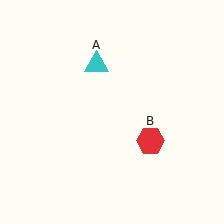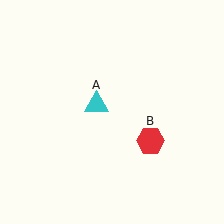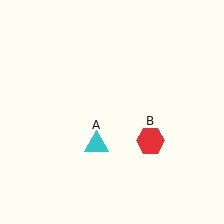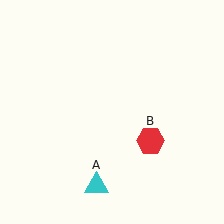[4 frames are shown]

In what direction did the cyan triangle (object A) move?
The cyan triangle (object A) moved down.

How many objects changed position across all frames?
1 object changed position: cyan triangle (object A).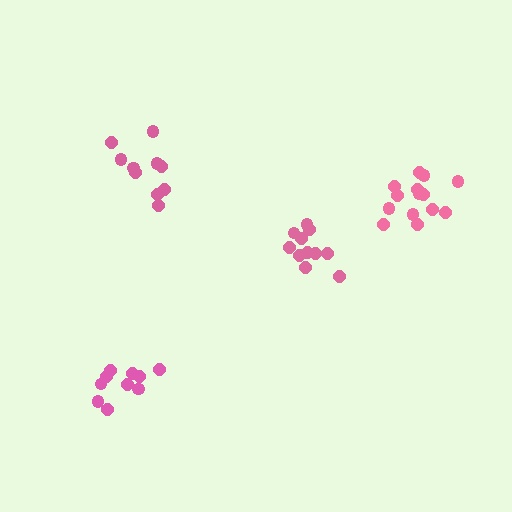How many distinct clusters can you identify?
There are 4 distinct clusters.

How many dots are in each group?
Group 1: 10 dots, Group 2: 11 dots, Group 3: 14 dots, Group 4: 10 dots (45 total).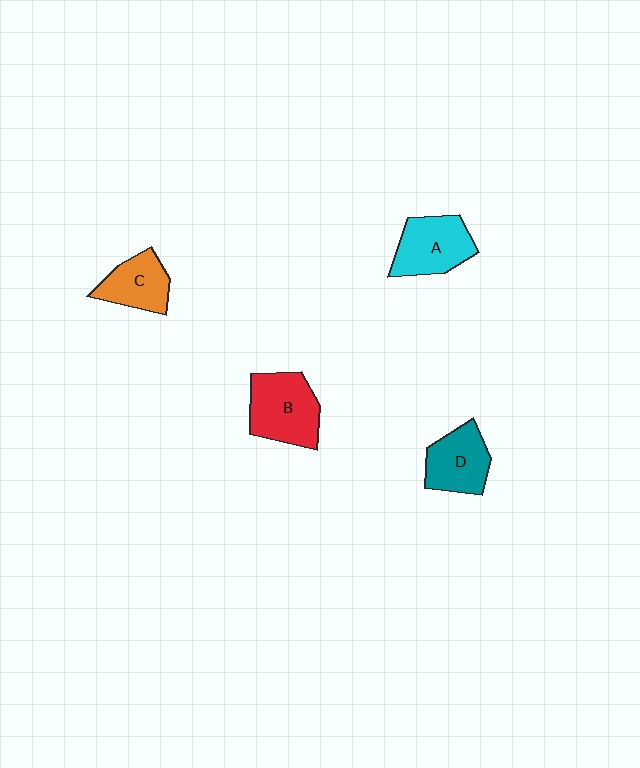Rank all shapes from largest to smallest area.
From largest to smallest: B (red), A (cyan), D (teal), C (orange).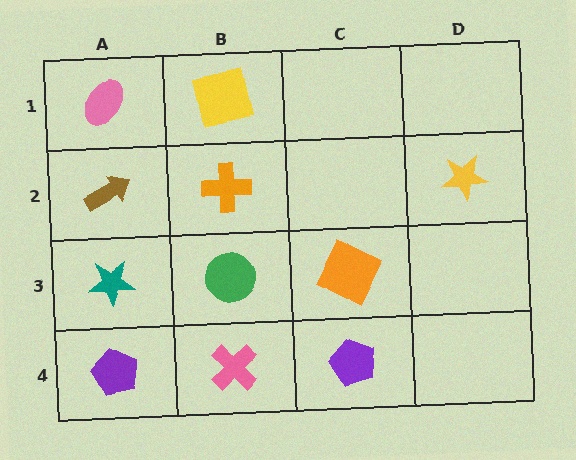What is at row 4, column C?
A purple pentagon.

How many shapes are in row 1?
2 shapes.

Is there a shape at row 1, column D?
No, that cell is empty.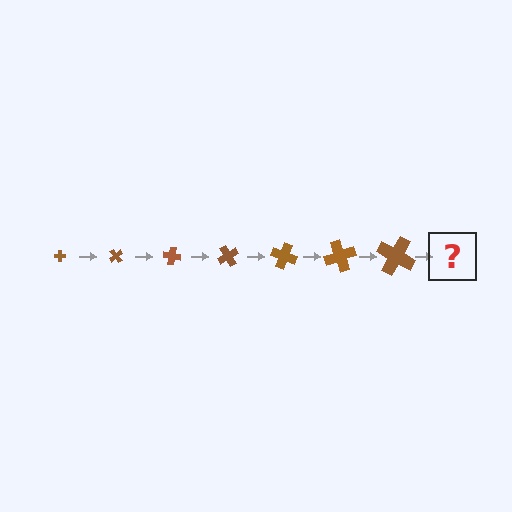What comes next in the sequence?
The next element should be a cross, larger than the previous one and rotated 350 degrees from the start.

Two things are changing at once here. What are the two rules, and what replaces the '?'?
The two rules are that the cross grows larger each step and it rotates 50 degrees each step. The '?' should be a cross, larger than the previous one and rotated 350 degrees from the start.